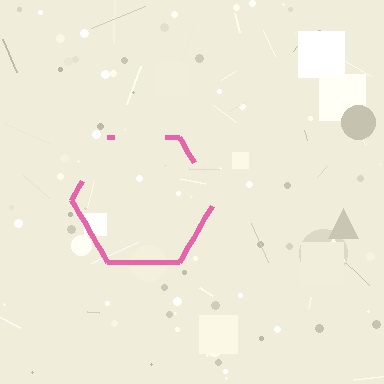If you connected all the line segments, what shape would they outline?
They would outline a hexagon.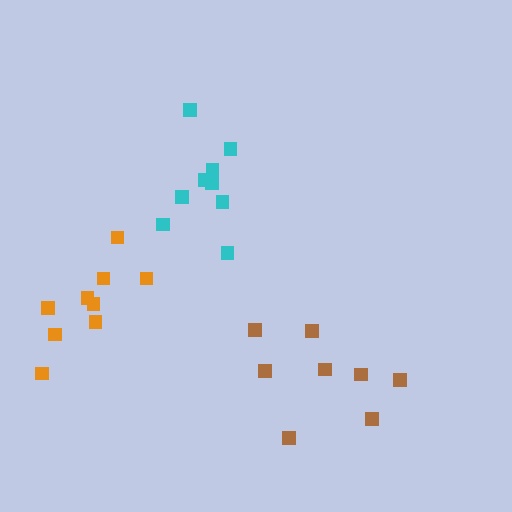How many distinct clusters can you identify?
There are 3 distinct clusters.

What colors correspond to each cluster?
The clusters are colored: brown, cyan, orange.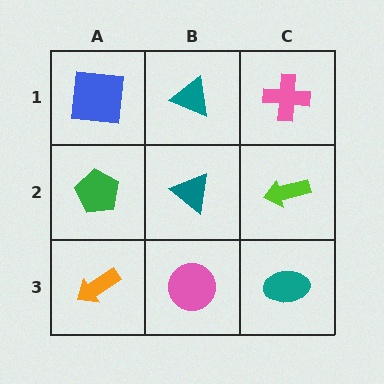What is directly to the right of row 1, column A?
A teal triangle.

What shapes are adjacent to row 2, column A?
A blue square (row 1, column A), an orange arrow (row 3, column A), a teal triangle (row 2, column B).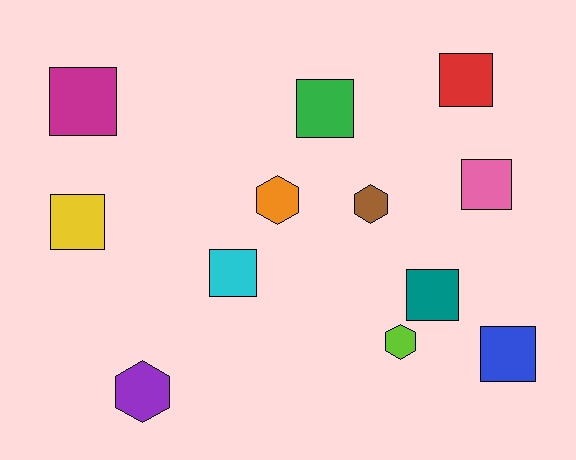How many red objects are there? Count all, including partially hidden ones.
There is 1 red object.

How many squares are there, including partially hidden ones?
There are 8 squares.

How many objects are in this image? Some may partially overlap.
There are 12 objects.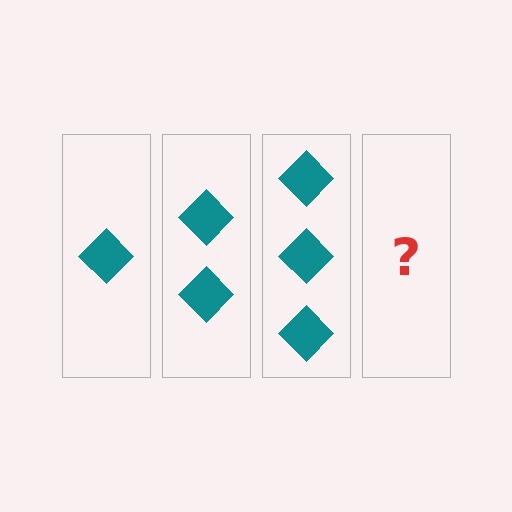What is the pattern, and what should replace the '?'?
The pattern is that each step adds one more diamond. The '?' should be 4 diamonds.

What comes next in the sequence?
The next element should be 4 diamonds.